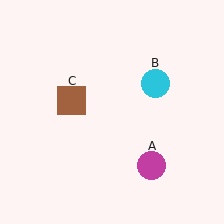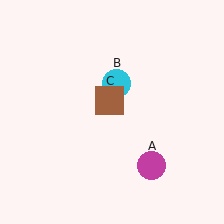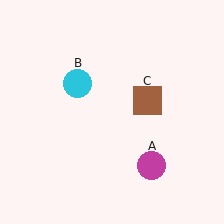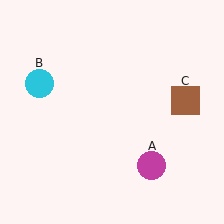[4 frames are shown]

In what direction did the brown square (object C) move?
The brown square (object C) moved right.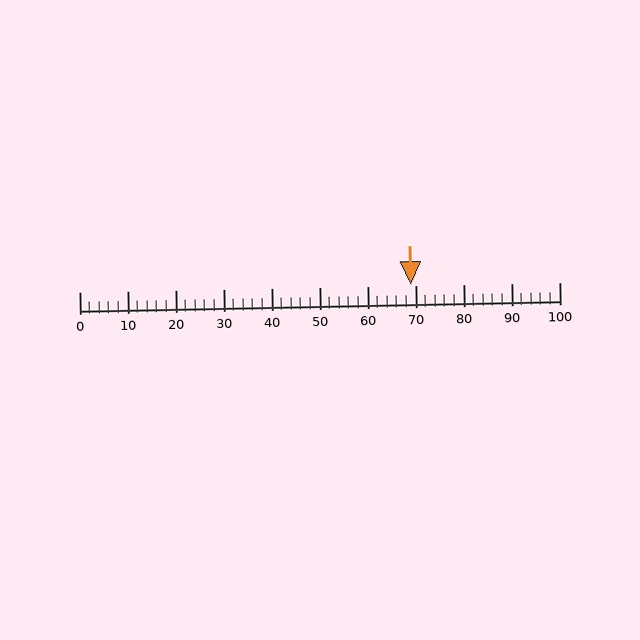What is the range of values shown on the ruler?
The ruler shows values from 0 to 100.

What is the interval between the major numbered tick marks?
The major tick marks are spaced 10 units apart.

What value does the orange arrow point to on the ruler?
The orange arrow points to approximately 69.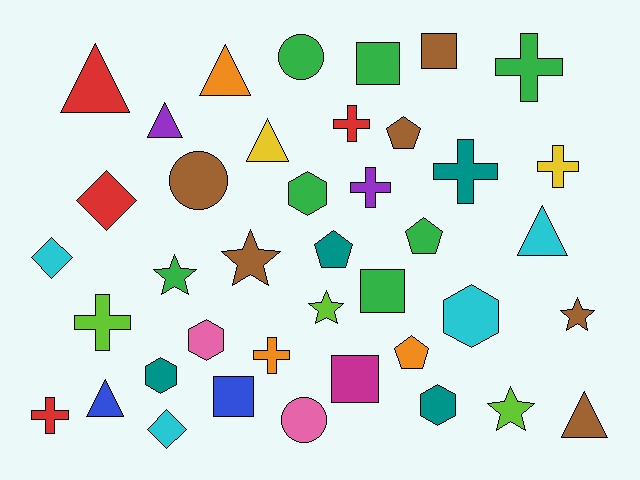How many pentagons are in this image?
There are 4 pentagons.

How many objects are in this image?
There are 40 objects.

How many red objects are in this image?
There are 4 red objects.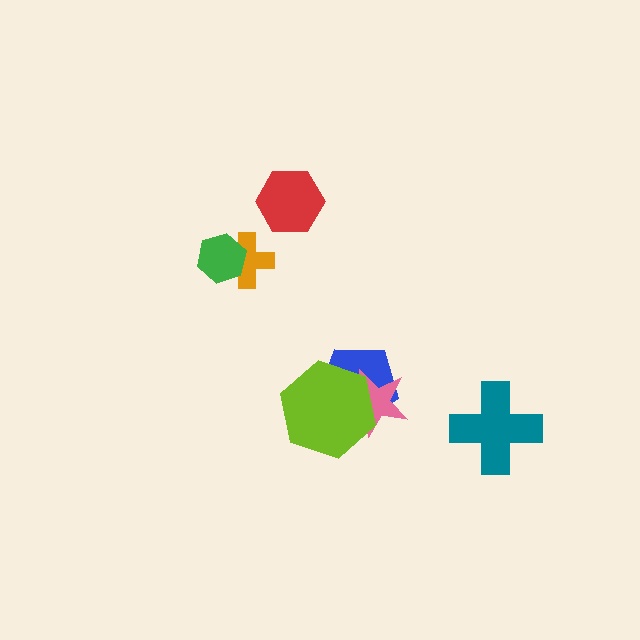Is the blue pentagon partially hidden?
Yes, it is partially covered by another shape.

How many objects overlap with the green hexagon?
1 object overlaps with the green hexagon.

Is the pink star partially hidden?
Yes, it is partially covered by another shape.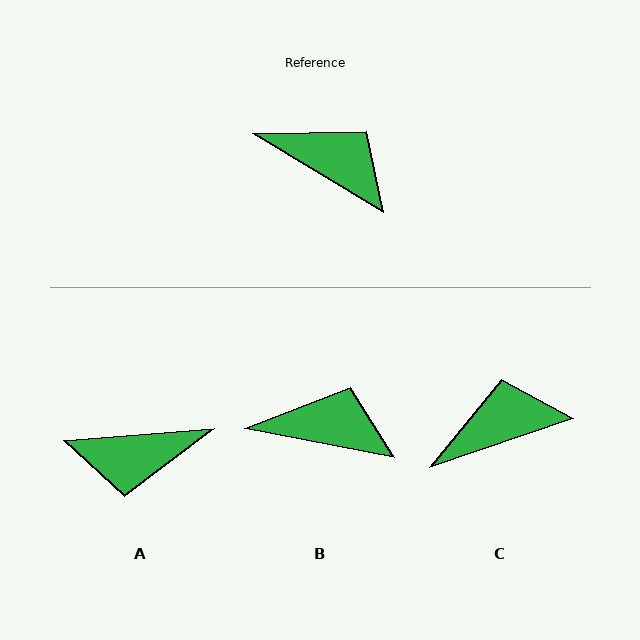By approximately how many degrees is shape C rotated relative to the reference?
Approximately 50 degrees counter-clockwise.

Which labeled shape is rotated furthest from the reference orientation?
A, about 144 degrees away.